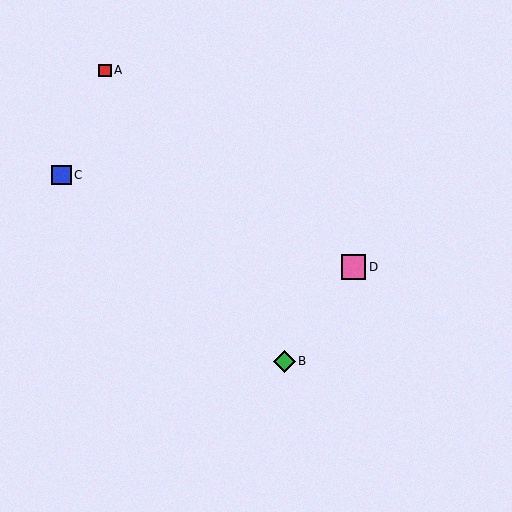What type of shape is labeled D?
Shape D is a pink square.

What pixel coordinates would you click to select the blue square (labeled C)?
Click at (61, 175) to select the blue square C.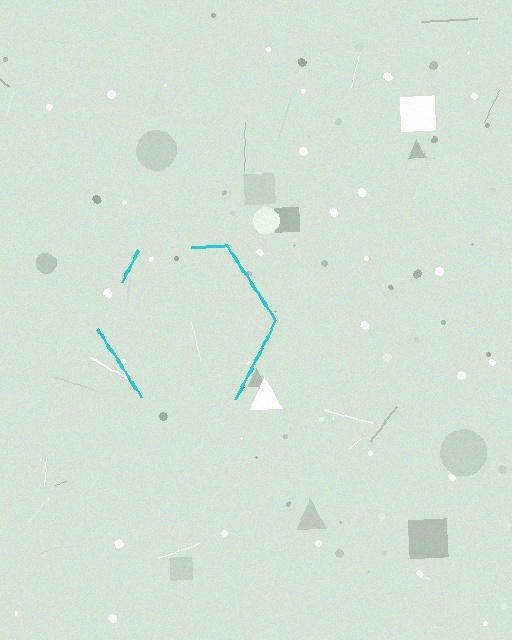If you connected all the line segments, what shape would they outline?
They would outline a hexagon.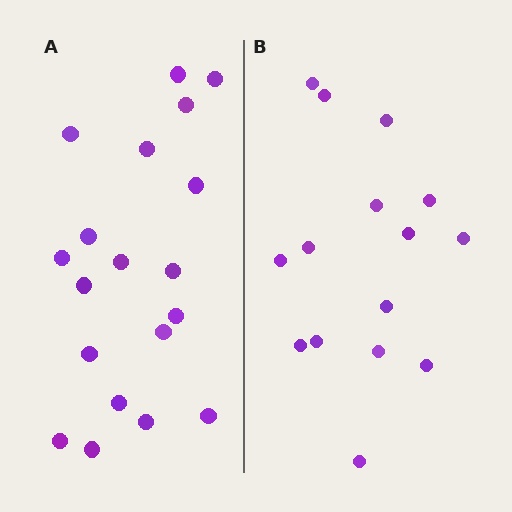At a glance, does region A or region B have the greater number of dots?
Region A (the left region) has more dots.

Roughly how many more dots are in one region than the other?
Region A has about 4 more dots than region B.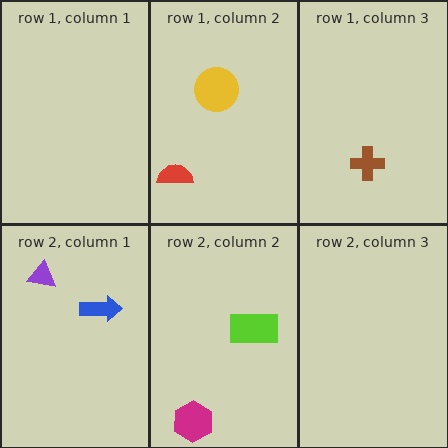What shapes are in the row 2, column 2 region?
The lime rectangle, the magenta hexagon.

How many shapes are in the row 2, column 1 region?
2.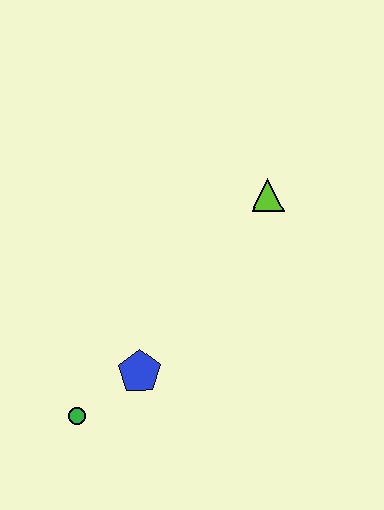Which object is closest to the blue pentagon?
The green circle is closest to the blue pentagon.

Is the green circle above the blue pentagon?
No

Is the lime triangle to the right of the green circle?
Yes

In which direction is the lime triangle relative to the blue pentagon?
The lime triangle is above the blue pentagon.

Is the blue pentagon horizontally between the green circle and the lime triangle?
Yes